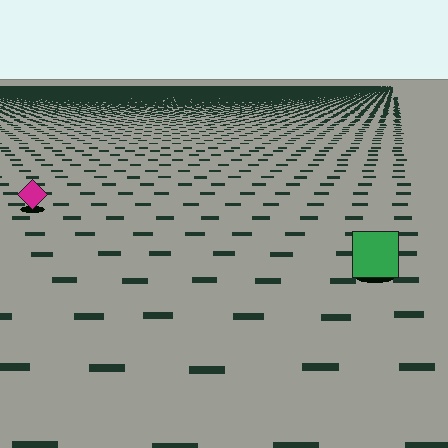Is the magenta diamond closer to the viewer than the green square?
No. The green square is closer — you can tell from the texture gradient: the ground texture is coarser near it.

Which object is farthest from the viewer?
The magenta diamond is farthest from the viewer. It appears smaller and the ground texture around it is denser.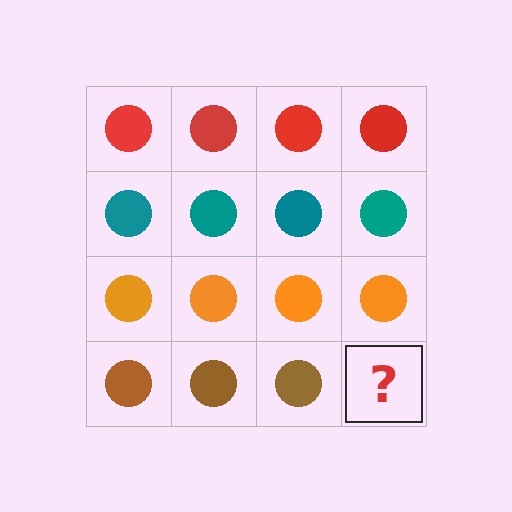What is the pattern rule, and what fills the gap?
The rule is that each row has a consistent color. The gap should be filled with a brown circle.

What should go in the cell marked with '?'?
The missing cell should contain a brown circle.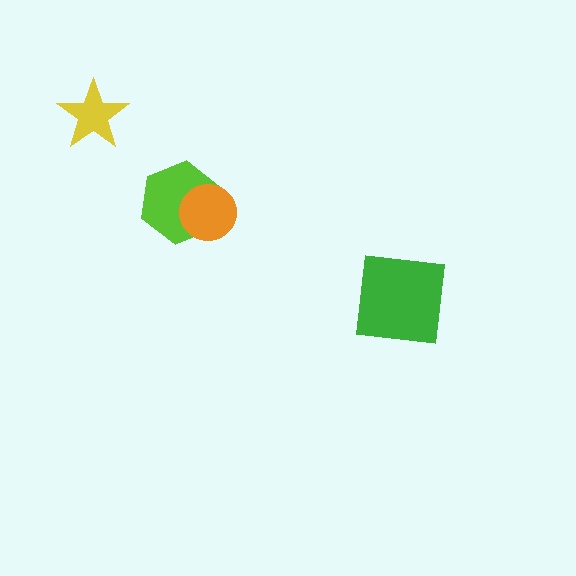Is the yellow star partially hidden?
No, no other shape covers it.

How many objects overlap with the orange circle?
1 object overlaps with the orange circle.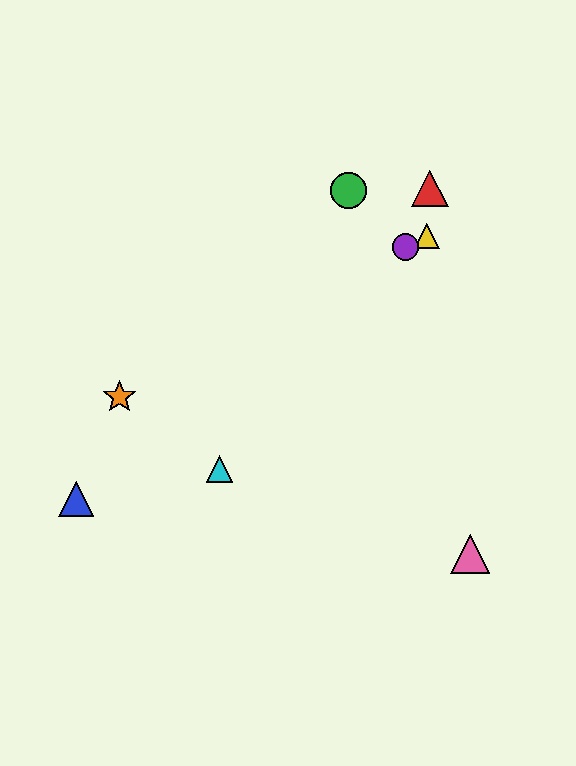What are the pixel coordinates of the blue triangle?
The blue triangle is at (76, 499).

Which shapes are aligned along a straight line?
The yellow triangle, the purple circle, the orange star are aligned along a straight line.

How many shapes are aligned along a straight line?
3 shapes (the yellow triangle, the purple circle, the orange star) are aligned along a straight line.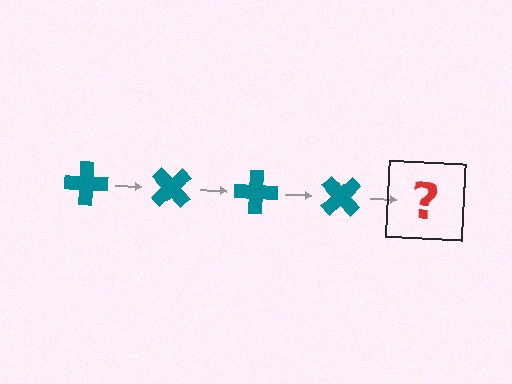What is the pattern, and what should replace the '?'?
The pattern is that the cross rotates 45 degrees each step. The '?' should be a teal cross rotated 180 degrees.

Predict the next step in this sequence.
The next step is a teal cross rotated 180 degrees.